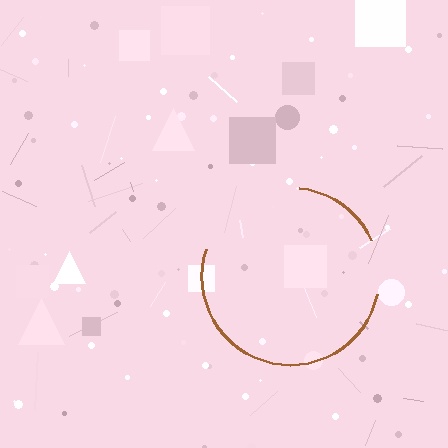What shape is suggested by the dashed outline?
The dashed outline suggests a circle.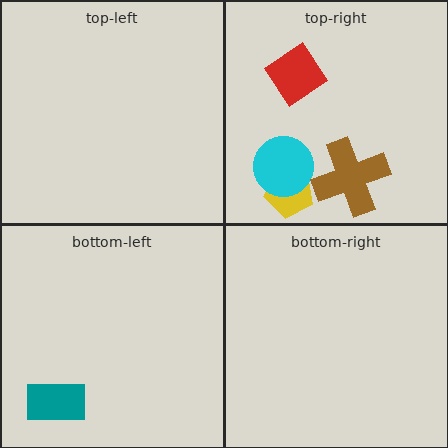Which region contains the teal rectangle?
The bottom-left region.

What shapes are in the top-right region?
The yellow pentagon, the cyan circle, the red diamond, the brown cross.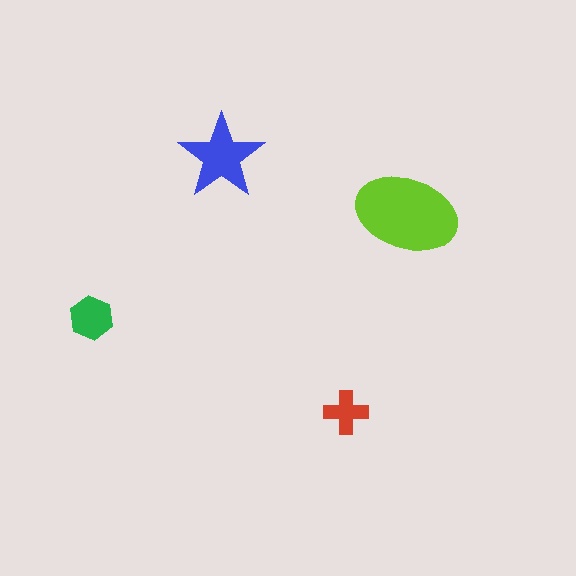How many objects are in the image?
There are 4 objects in the image.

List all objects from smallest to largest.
The red cross, the green hexagon, the blue star, the lime ellipse.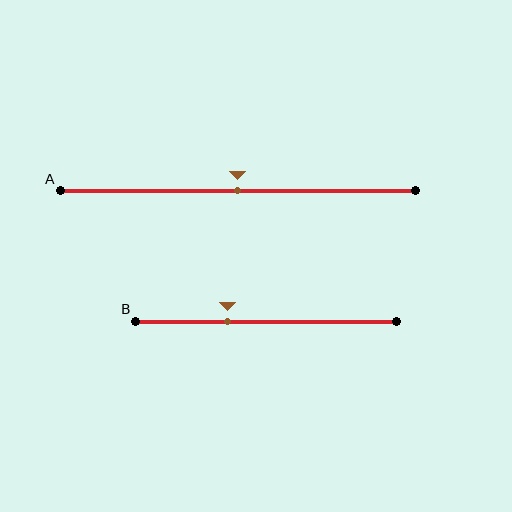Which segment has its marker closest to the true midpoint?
Segment A has its marker closest to the true midpoint.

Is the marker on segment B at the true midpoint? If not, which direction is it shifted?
No, the marker on segment B is shifted to the left by about 15% of the segment length.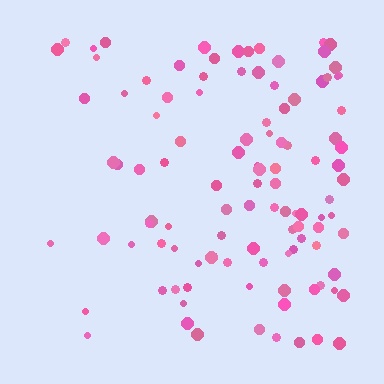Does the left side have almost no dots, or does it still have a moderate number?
Still a moderate number, just noticeably fewer than the right.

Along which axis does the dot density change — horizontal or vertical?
Horizontal.